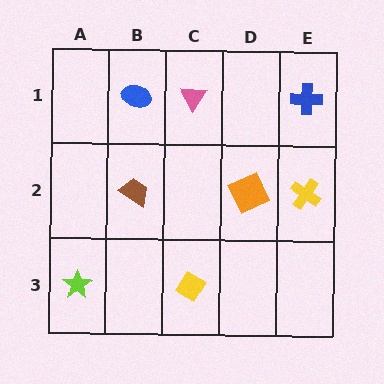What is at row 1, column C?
A pink triangle.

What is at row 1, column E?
A blue cross.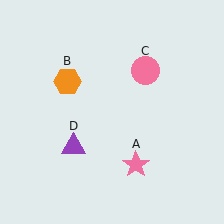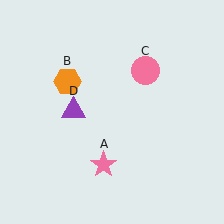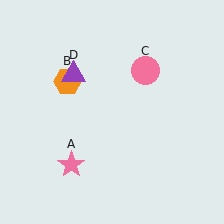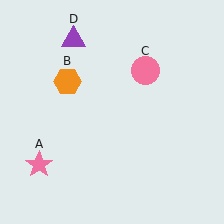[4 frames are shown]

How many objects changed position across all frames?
2 objects changed position: pink star (object A), purple triangle (object D).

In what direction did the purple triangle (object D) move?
The purple triangle (object D) moved up.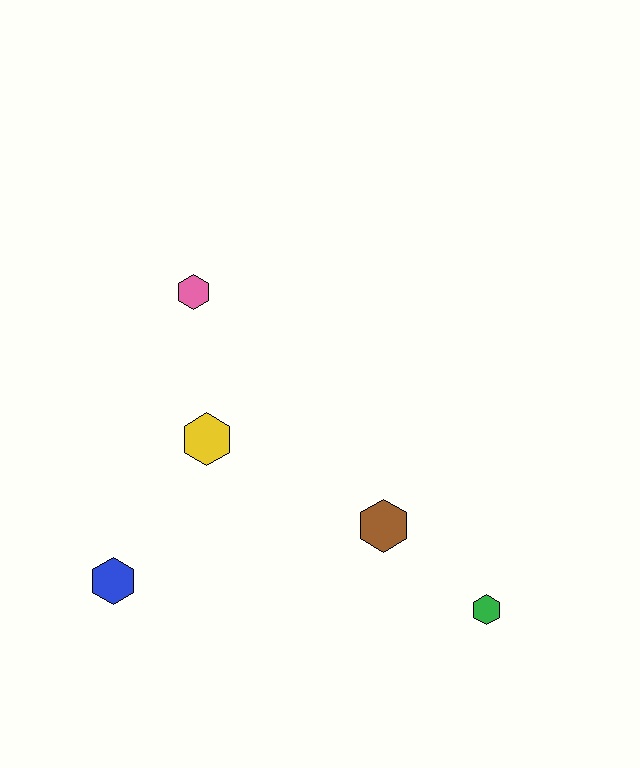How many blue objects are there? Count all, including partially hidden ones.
There is 1 blue object.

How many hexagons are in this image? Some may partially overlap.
There are 5 hexagons.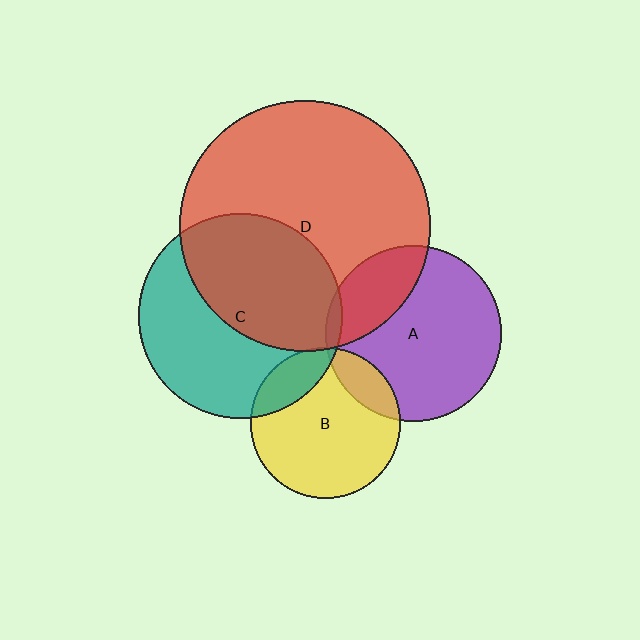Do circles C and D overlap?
Yes.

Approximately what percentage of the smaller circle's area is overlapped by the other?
Approximately 50%.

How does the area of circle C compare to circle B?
Approximately 1.8 times.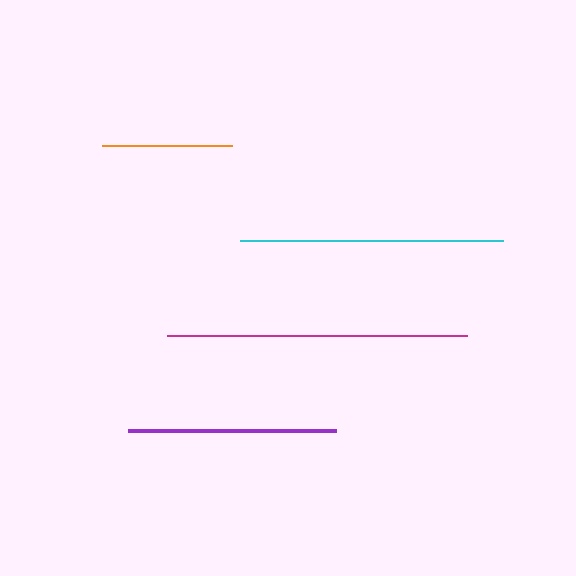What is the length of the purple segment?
The purple segment is approximately 208 pixels long.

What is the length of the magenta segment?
The magenta segment is approximately 300 pixels long.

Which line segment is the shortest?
The orange line is the shortest at approximately 130 pixels.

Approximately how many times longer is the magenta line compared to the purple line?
The magenta line is approximately 1.4 times the length of the purple line.